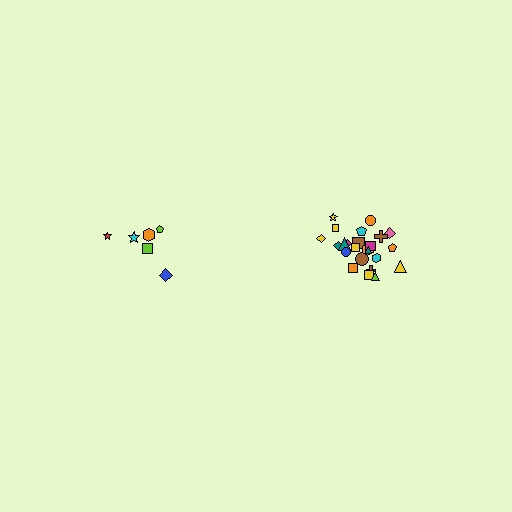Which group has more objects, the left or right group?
The right group.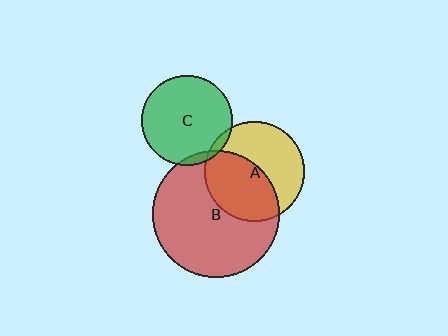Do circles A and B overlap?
Yes.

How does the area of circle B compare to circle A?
Approximately 1.6 times.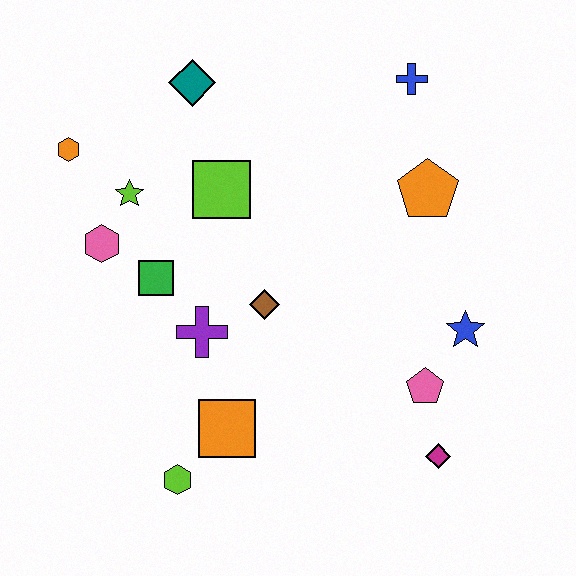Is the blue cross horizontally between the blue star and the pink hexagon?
Yes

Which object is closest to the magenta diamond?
The pink pentagon is closest to the magenta diamond.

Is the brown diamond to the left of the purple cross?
No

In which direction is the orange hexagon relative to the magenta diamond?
The orange hexagon is to the left of the magenta diamond.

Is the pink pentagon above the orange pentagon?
No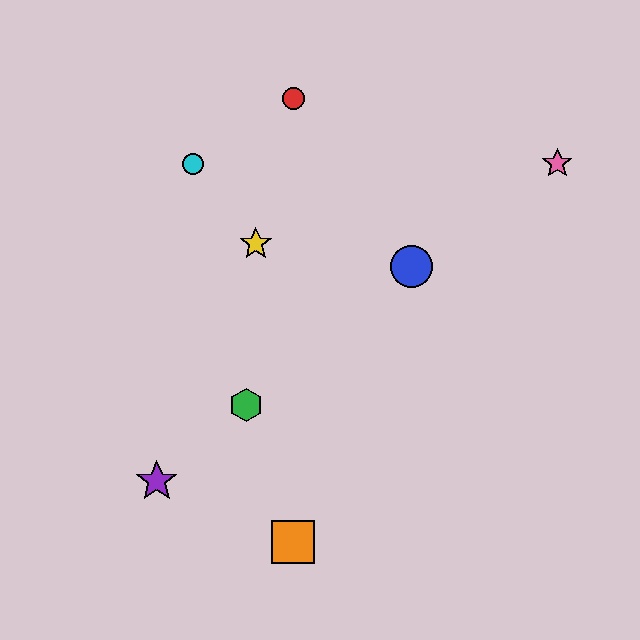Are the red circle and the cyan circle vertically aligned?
No, the red circle is at x≈293 and the cyan circle is at x≈193.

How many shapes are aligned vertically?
2 shapes (the red circle, the orange square) are aligned vertically.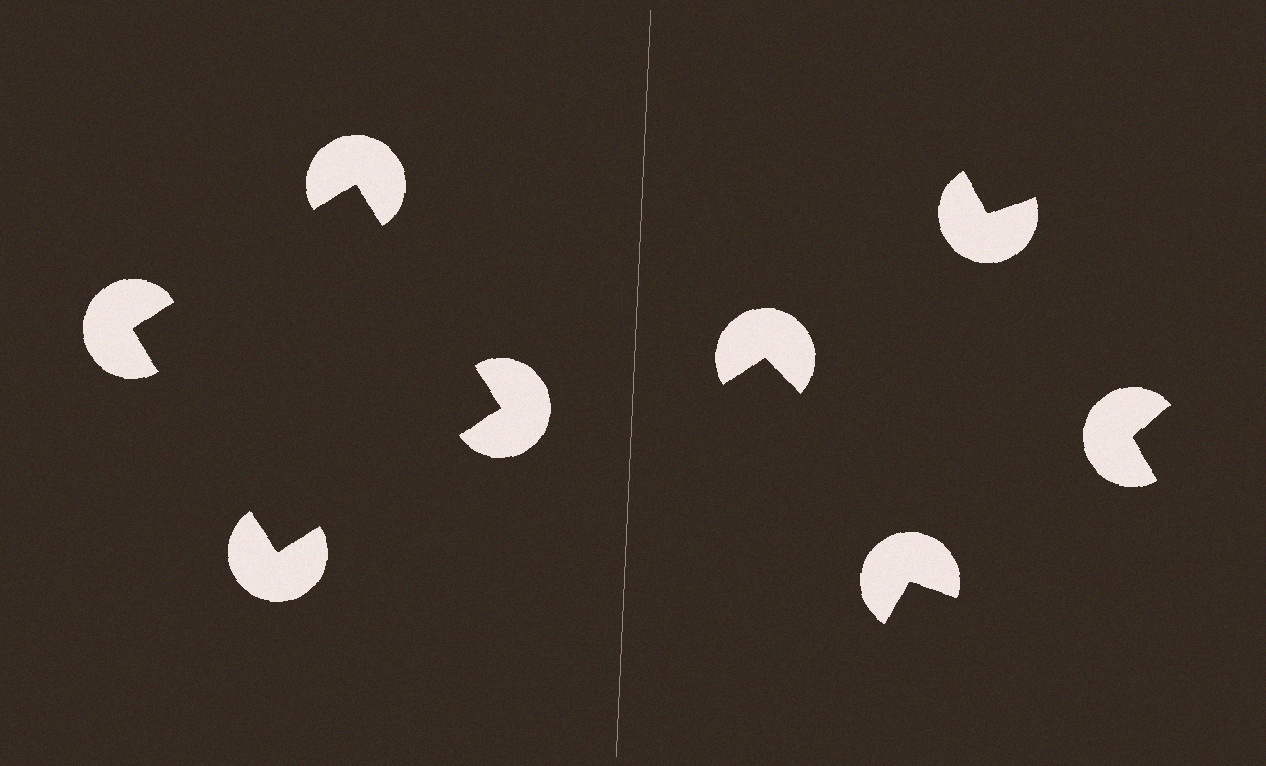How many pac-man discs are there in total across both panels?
8 — 4 on each side.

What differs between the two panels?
The pac-man discs are positioned identically on both sides; only the wedge orientations differ. On the left they align to a square; on the right they are misaligned.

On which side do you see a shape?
An illusory square appears on the left side. On the right side the wedge cuts are rotated, so no coherent shape forms.